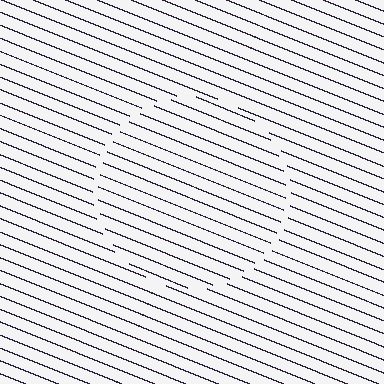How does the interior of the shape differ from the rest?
The interior of the shape contains the same grating, shifted by half a period — the contour is defined by the phase discontinuity where line-ends from the inner and outer gratings abut.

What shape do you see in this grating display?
An illusory circle. The interior of the shape contains the same grating, shifted by half a period — the contour is defined by the phase discontinuity where line-ends from the inner and outer gratings abut.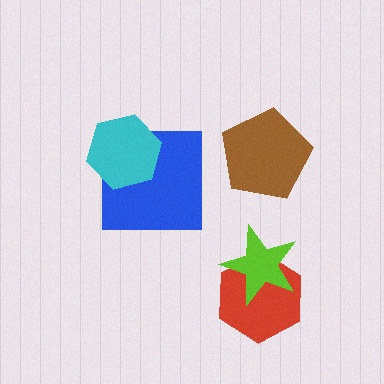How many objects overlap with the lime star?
1 object overlaps with the lime star.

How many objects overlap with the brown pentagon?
0 objects overlap with the brown pentagon.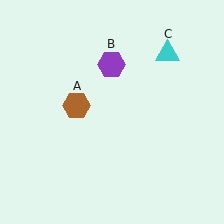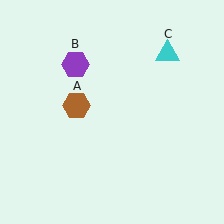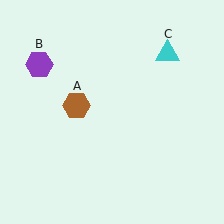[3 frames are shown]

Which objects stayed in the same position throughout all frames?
Brown hexagon (object A) and cyan triangle (object C) remained stationary.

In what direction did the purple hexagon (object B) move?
The purple hexagon (object B) moved left.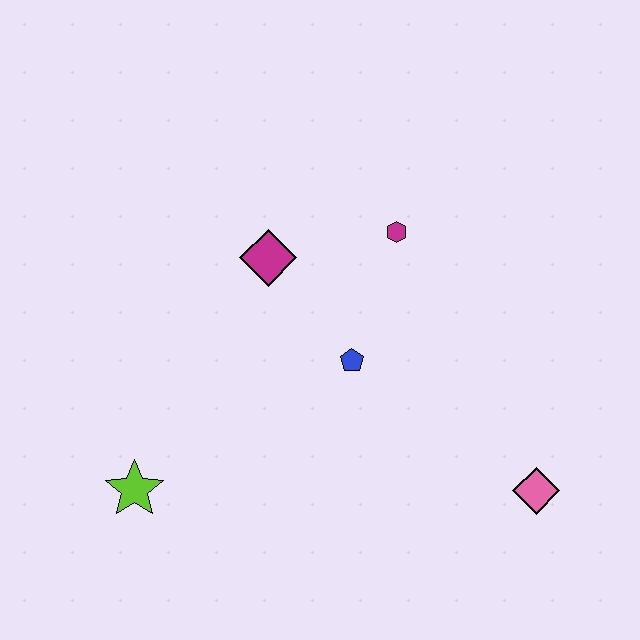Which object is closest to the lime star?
The blue pentagon is closest to the lime star.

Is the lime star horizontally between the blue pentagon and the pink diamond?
No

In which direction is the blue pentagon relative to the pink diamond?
The blue pentagon is to the left of the pink diamond.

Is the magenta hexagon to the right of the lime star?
Yes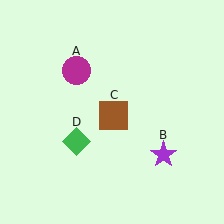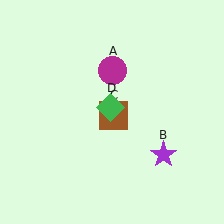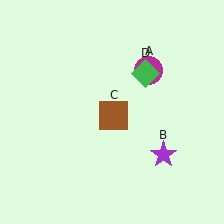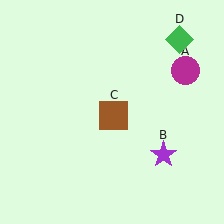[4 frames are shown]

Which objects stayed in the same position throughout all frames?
Purple star (object B) and brown square (object C) remained stationary.